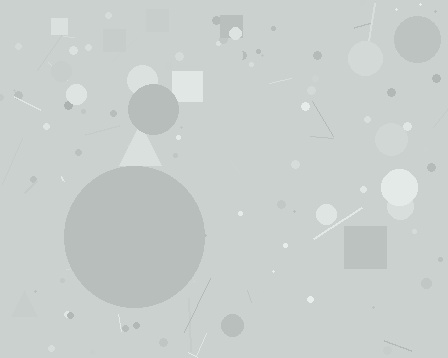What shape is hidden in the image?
A circle is hidden in the image.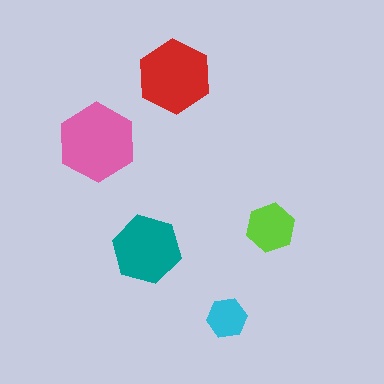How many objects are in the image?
There are 5 objects in the image.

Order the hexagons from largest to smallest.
the pink one, the red one, the teal one, the lime one, the cyan one.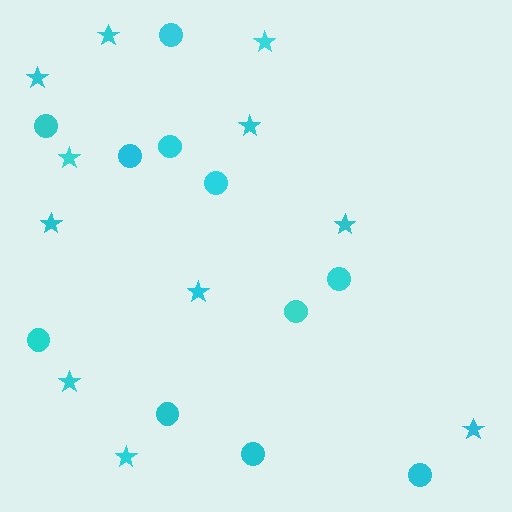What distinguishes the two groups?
There are 2 groups: one group of stars (11) and one group of circles (11).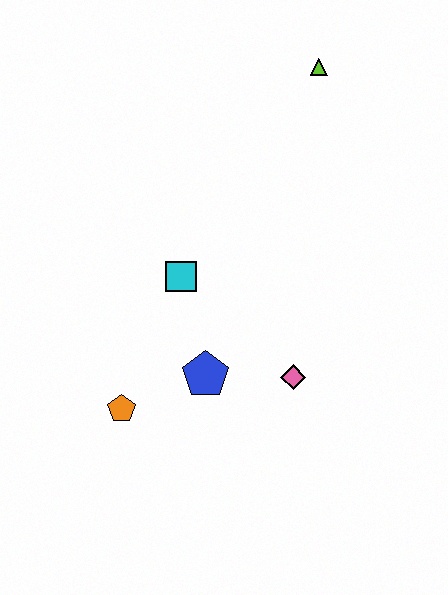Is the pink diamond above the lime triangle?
No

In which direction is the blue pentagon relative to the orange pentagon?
The blue pentagon is to the right of the orange pentagon.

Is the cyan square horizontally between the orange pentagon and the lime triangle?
Yes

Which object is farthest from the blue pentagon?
The lime triangle is farthest from the blue pentagon.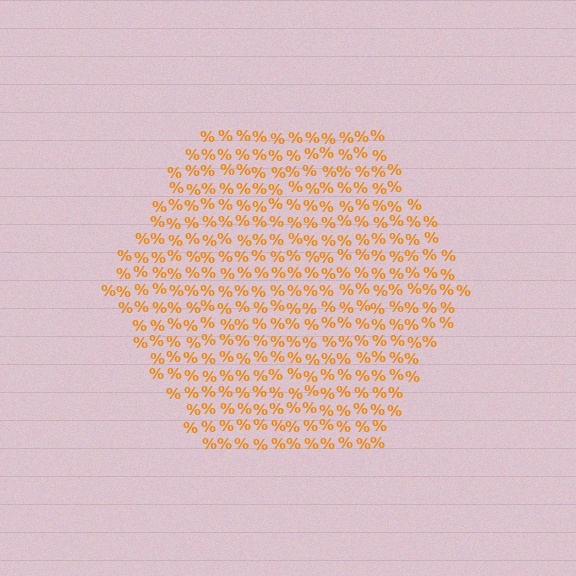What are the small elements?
The small elements are percent signs.